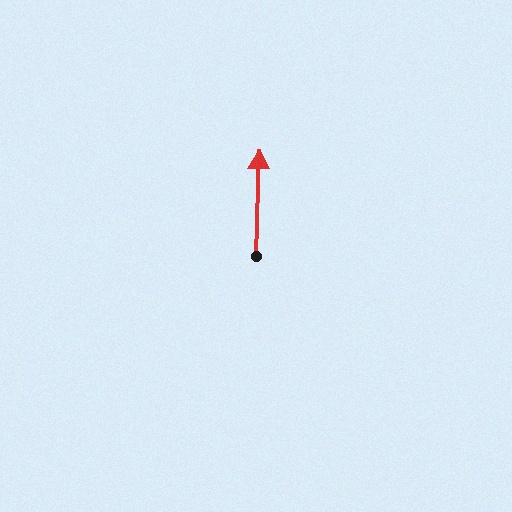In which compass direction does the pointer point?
North.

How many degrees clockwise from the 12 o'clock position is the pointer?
Approximately 2 degrees.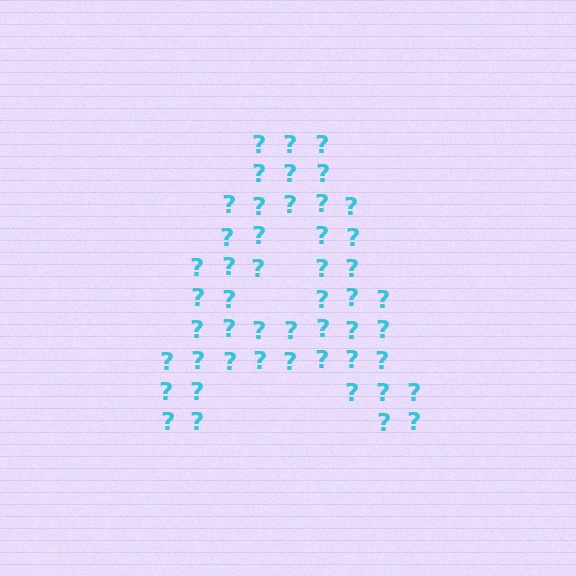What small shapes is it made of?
It is made of small question marks.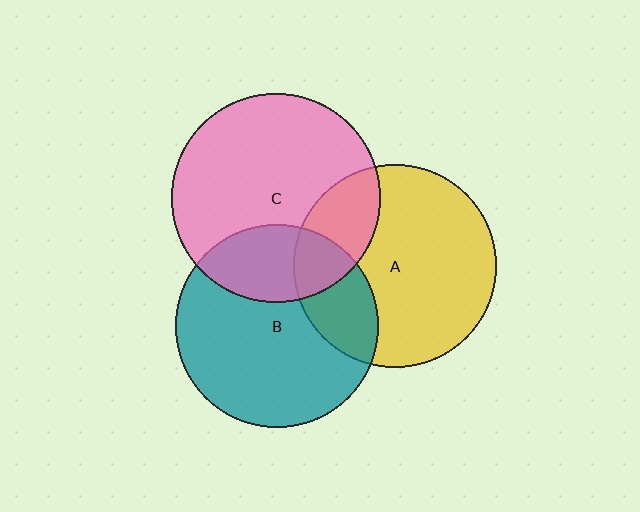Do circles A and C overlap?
Yes.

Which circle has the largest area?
Circle C (pink).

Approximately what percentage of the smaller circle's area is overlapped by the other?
Approximately 25%.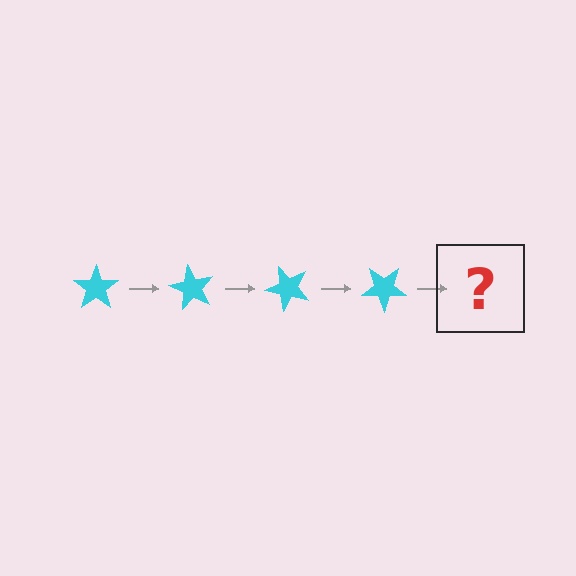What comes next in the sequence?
The next element should be a cyan star rotated 240 degrees.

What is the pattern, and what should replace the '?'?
The pattern is that the star rotates 60 degrees each step. The '?' should be a cyan star rotated 240 degrees.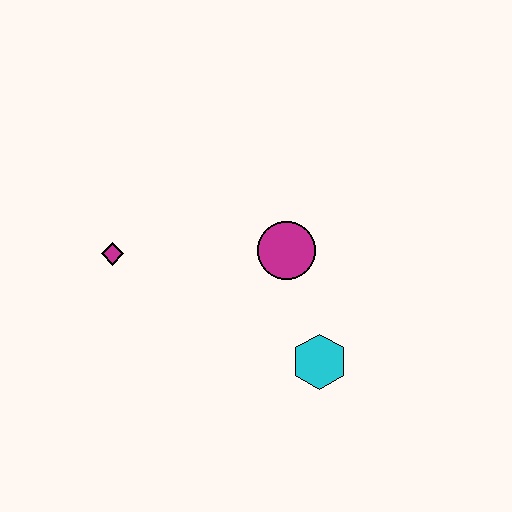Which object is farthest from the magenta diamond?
The cyan hexagon is farthest from the magenta diamond.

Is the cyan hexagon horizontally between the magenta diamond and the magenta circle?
No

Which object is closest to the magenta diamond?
The magenta circle is closest to the magenta diamond.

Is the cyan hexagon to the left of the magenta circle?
No